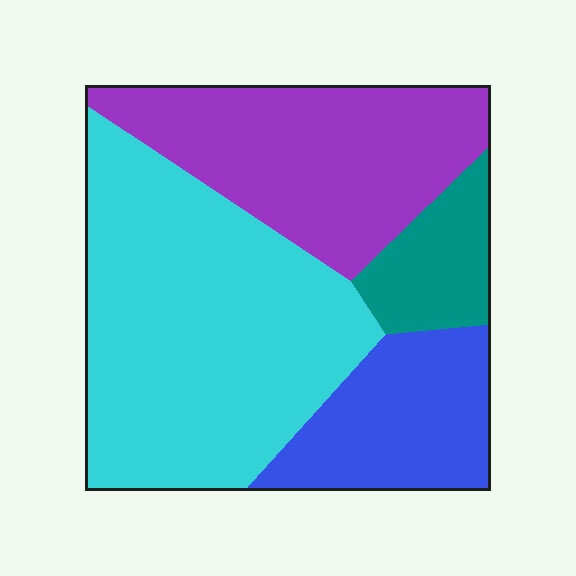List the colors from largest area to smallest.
From largest to smallest: cyan, purple, blue, teal.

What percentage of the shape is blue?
Blue covers about 15% of the shape.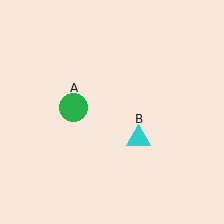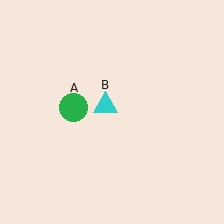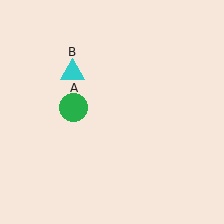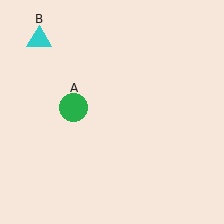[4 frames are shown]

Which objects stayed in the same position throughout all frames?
Green circle (object A) remained stationary.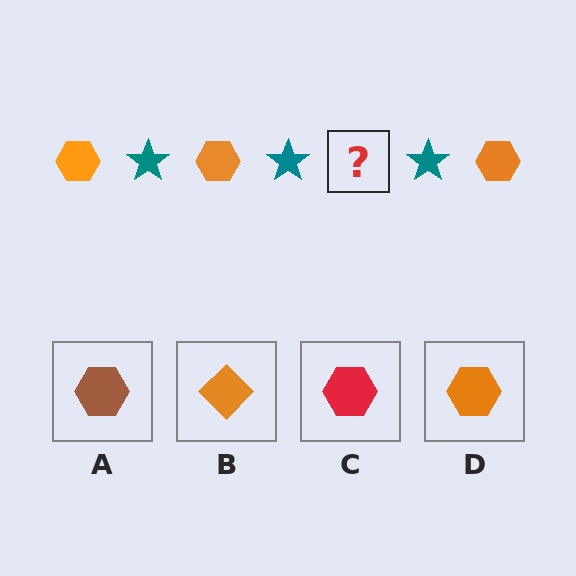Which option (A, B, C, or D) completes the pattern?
D.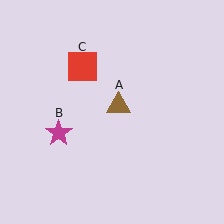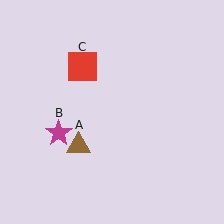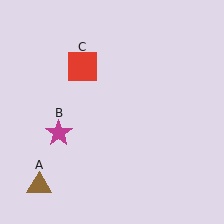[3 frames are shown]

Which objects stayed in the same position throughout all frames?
Magenta star (object B) and red square (object C) remained stationary.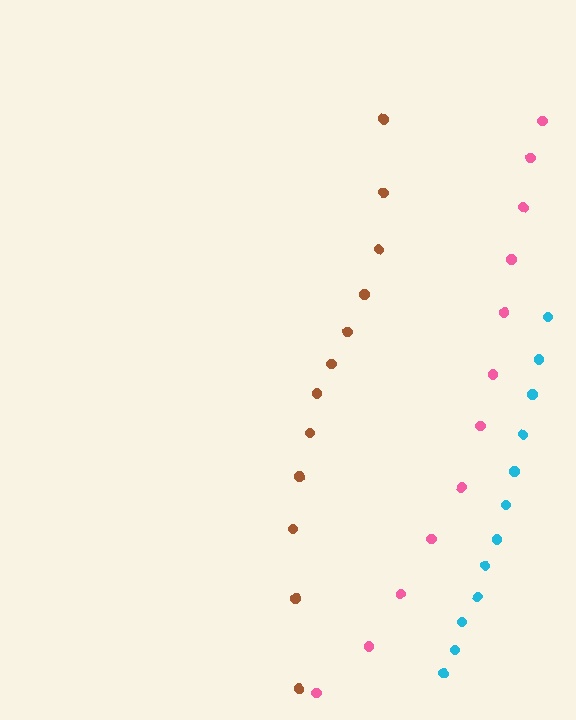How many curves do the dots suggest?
There are 3 distinct paths.